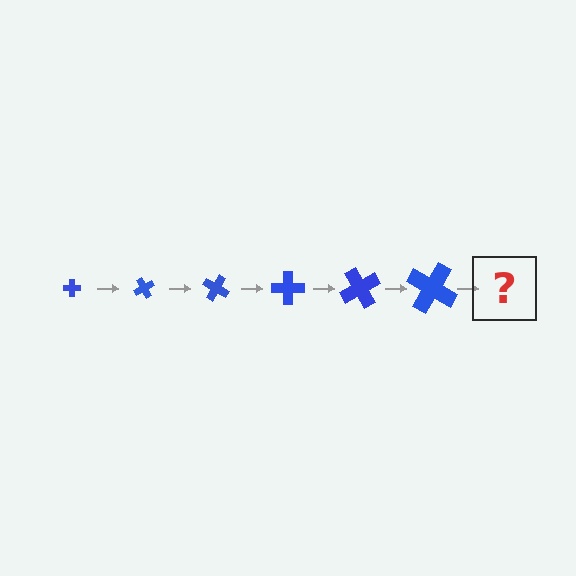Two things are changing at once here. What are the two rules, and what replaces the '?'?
The two rules are that the cross grows larger each step and it rotates 60 degrees each step. The '?' should be a cross, larger than the previous one and rotated 360 degrees from the start.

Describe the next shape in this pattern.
It should be a cross, larger than the previous one and rotated 360 degrees from the start.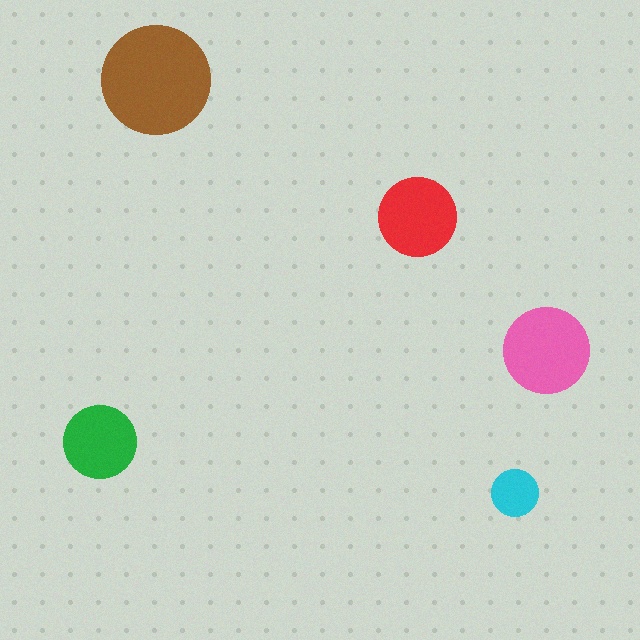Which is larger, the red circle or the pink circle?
The pink one.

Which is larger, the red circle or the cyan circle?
The red one.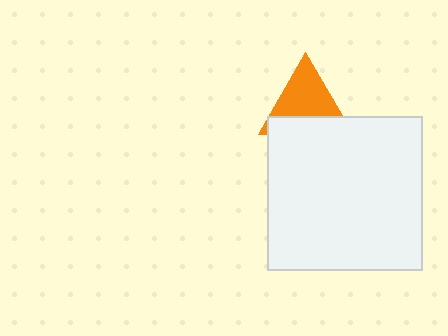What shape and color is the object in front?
The object in front is a white square.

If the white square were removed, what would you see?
You would see the complete orange triangle.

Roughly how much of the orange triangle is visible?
About half of it is visible (roughly 60%).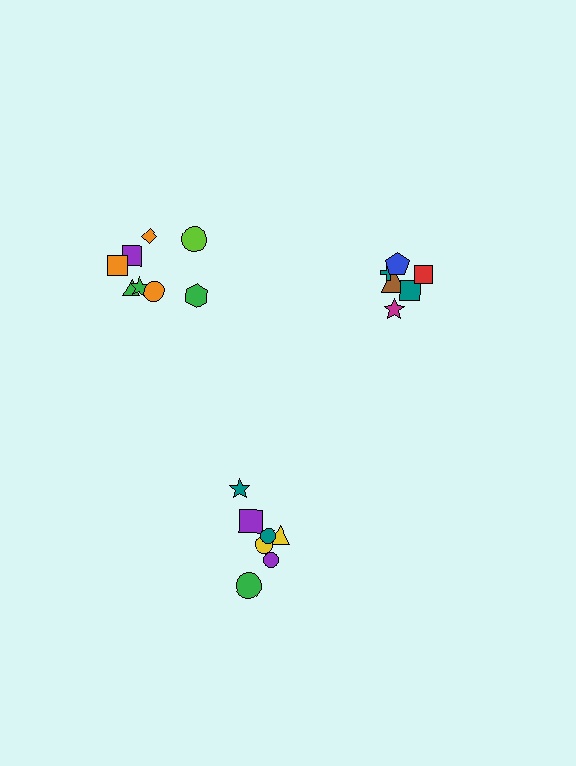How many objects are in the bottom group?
There are 7 objects.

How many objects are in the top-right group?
There are 6 objects.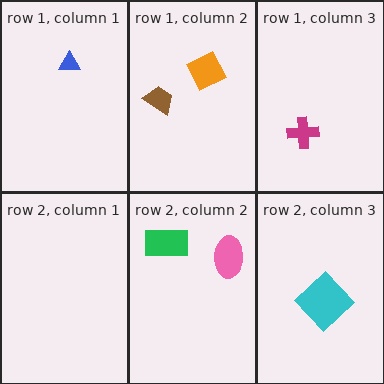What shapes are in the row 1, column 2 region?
The orange diamond, the brown trapezoid.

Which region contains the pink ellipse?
The row 2, column 2 region.